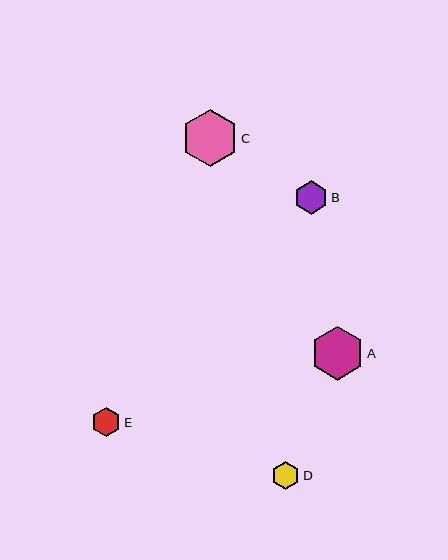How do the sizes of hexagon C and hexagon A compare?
Hexagon C and hexagon A are approximately the same size.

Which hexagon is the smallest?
Hexagon D is the smallest with a size of approximately 28 pixels.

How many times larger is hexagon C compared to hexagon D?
Hexagon C is approximately 2.1 times the size of hexagon D.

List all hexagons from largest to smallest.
From largest to smallest: C, A, B, E, D.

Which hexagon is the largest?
Hexagon C is the largest with a size of approximately 57 pixels.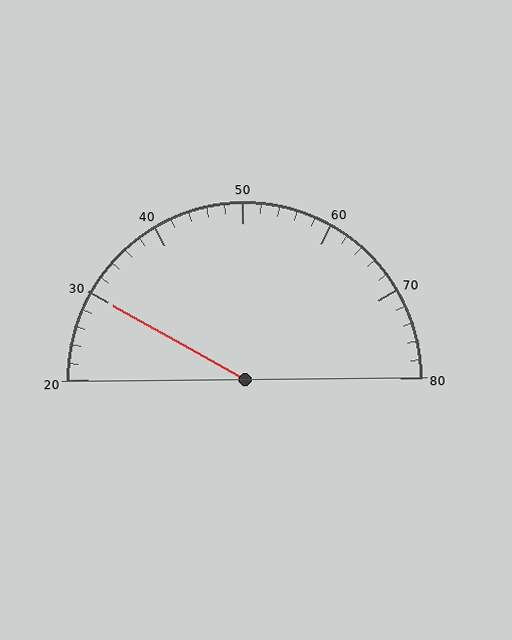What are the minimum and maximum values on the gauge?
The gauge ranges from 20 to 80.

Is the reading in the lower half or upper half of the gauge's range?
The reading is in the lower half of the range (20 to 80).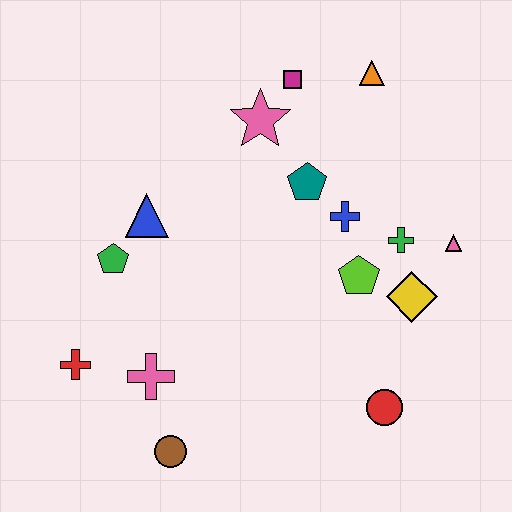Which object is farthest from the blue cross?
The red cross is farthest from the blue cross.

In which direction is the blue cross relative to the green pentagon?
The blue cross is to the right of the green pentagon.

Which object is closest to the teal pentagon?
The blue cross is closest to the teal pentagon.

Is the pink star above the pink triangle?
Yes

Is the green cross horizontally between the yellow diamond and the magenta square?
Yes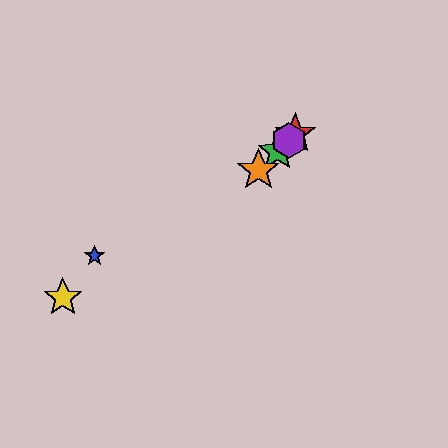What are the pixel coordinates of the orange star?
The orange star is at (258, 170).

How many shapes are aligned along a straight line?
4 shapes (the red star, the green star, the purple hexagon, the orange star) are aligned along a straight line.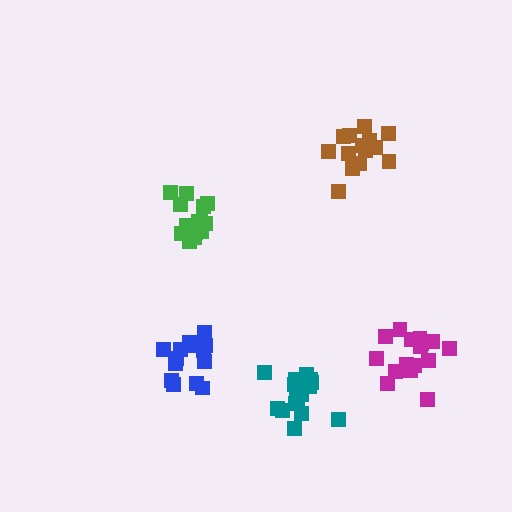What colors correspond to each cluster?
The clusters are colored: brown, blue, green, teal, magenta.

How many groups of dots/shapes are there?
There are 5 groups.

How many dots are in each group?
Group 1: 14 dots, Group 2: 15 dots, Group 3: 17 dots, Group 4: 16 dots, Group 5: 16 dots (78 total).